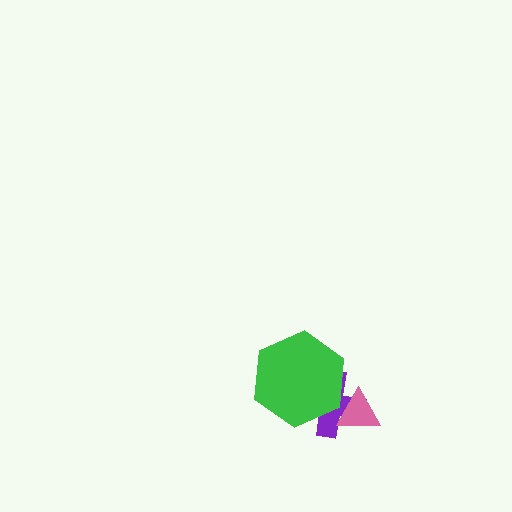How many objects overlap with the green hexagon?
1 object overlaps with the green hexagon.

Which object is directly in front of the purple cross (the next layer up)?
The pink triangle is directly in front of the purple cross.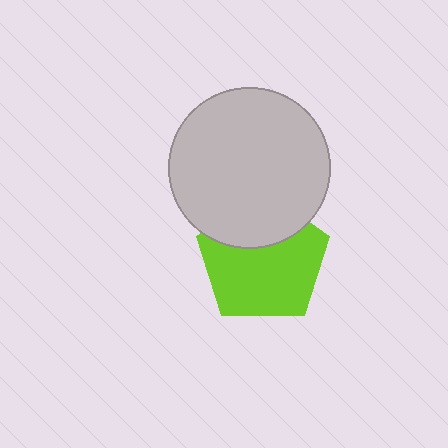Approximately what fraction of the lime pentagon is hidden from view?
Roughly 31% of the lime pentagon is hidden behind the light gray circle.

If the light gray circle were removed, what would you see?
You would see the complete lime pentagon.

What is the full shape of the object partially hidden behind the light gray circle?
The partially hidden object is a lime pentagon.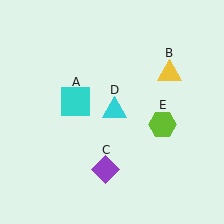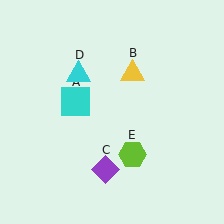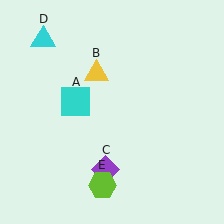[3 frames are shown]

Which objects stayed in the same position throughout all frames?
Cyan square (object A) and purple diamond (object C) remained stationary.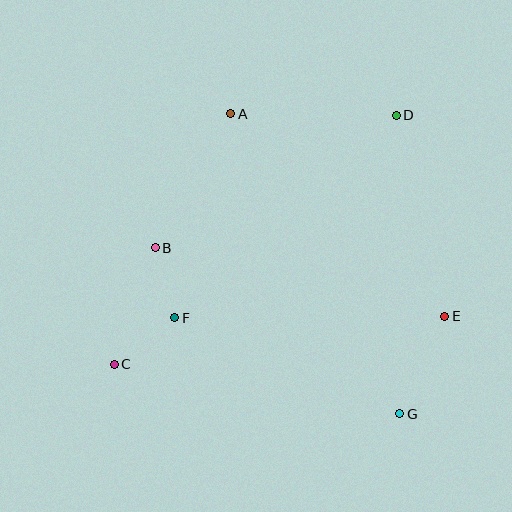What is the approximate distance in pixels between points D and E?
The distance between D and E is approximately 207 pixels.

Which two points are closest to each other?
Points B and F are closest to each other.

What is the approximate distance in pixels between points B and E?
The distance between B and E is approximately 297 pixels.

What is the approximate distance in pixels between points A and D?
The distance between A and D is approximately 166 pixels.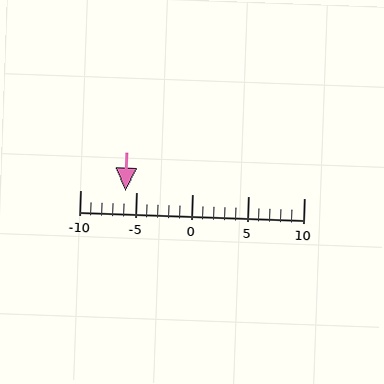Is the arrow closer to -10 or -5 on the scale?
The arrow is closer to -5.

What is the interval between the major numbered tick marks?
The major tick marks are spaced 5 units apart.